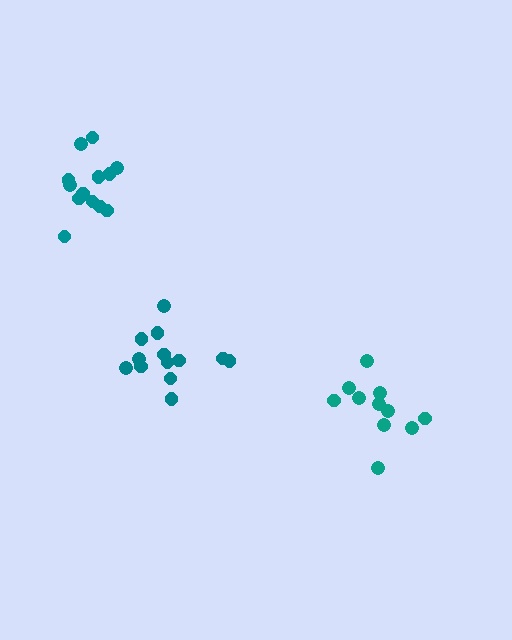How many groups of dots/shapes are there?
There are 3 groups.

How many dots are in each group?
Group 1: 13 dots, Group 2: 13 dots, Group 3: 11 dots (37 total).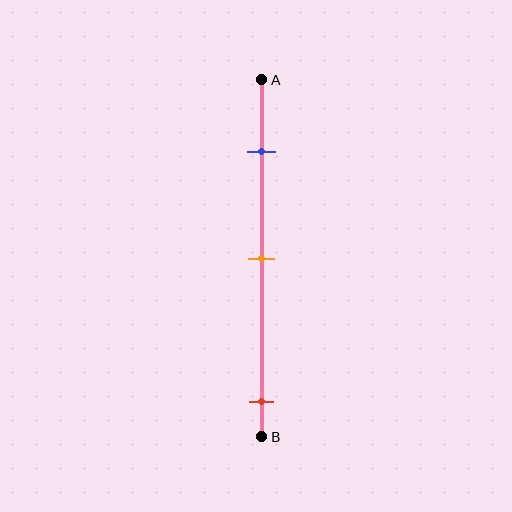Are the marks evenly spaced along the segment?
No, the marks are not evenly spaced.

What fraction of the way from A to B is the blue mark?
The blue mark is approximately 20% (0.2) of the way from A to B.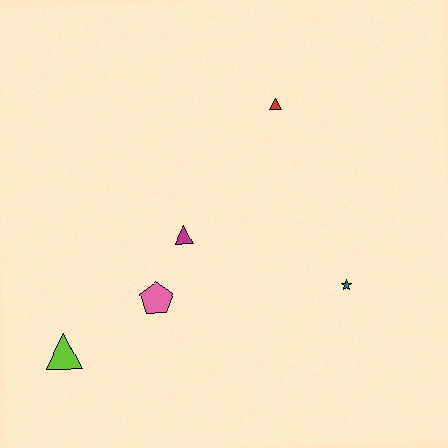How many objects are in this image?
There are 5 objects.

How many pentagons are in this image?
There is 1 pentagon.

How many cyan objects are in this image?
There are no cyan objects.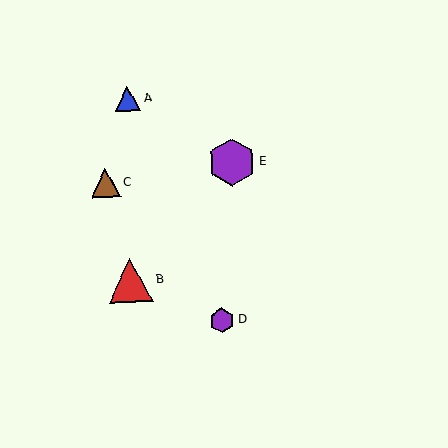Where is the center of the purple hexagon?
The center of the purple hexagon is at (232, 162).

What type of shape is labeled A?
Shape A is a blue triangle.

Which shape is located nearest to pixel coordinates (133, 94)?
The blue triangle (labeled A) at (128, 99) is nearest to that location.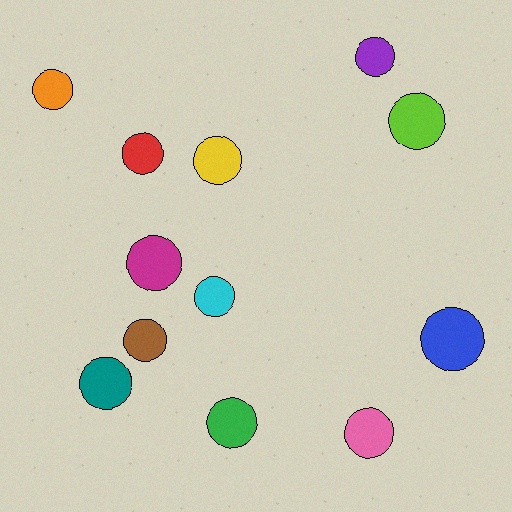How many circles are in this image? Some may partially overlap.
There are 12 circles.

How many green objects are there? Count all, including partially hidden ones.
There is 1 green object.